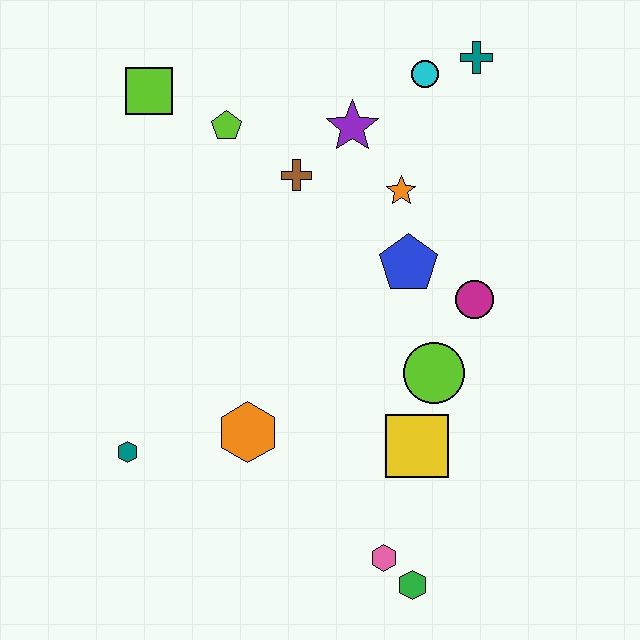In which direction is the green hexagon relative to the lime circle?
The green hexagon is below the lime circle.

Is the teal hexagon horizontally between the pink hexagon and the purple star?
No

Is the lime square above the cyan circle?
No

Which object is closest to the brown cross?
The purple star is closest to the brown cross.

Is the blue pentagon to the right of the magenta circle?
No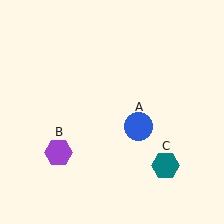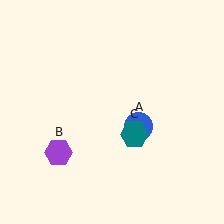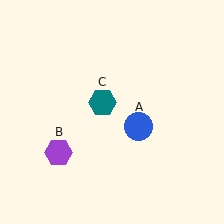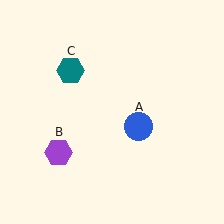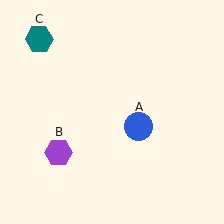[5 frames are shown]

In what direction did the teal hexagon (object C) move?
The teal hexagon (object C) moved up and to the left.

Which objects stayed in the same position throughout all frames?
Blue circle (object A) and purple hexagon (object B) remained stationary.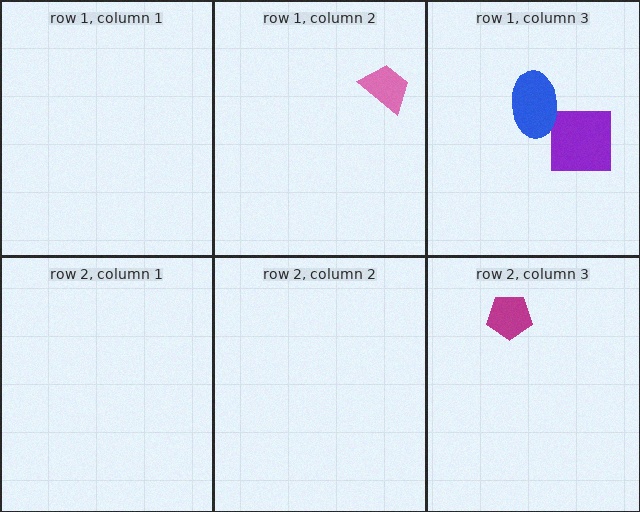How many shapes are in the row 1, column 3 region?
2.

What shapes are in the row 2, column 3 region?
The magenta pentagon.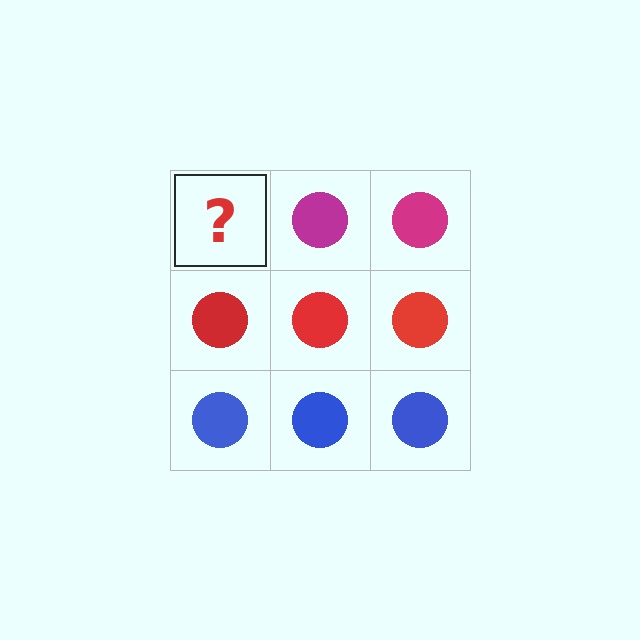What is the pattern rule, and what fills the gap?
The rule is that each row has a consistent color. The gap should be filled with a magenta circle.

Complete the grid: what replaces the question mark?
The question mark should be replaced with a magenta circle.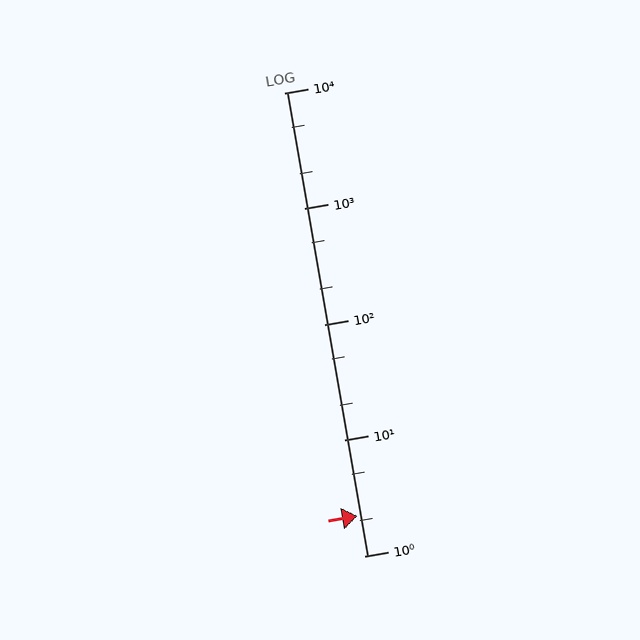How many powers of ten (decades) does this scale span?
The scale spans 4 decades, from 1 to 10000.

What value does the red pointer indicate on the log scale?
The pointer indicates approximately 2.2.